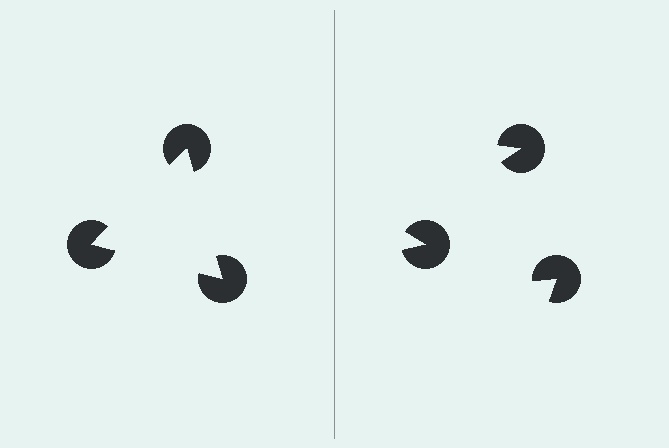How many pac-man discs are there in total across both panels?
6 — 3 on each side.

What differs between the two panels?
The pac-man discs are positioned identically on both sides; only the wedge orientations differ. On the left they align to a triangle; on the right they are misaligned.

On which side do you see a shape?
An illusory triangle appears on the left side. On the right side the wedge cuts are rotated, so no coherent shape forms.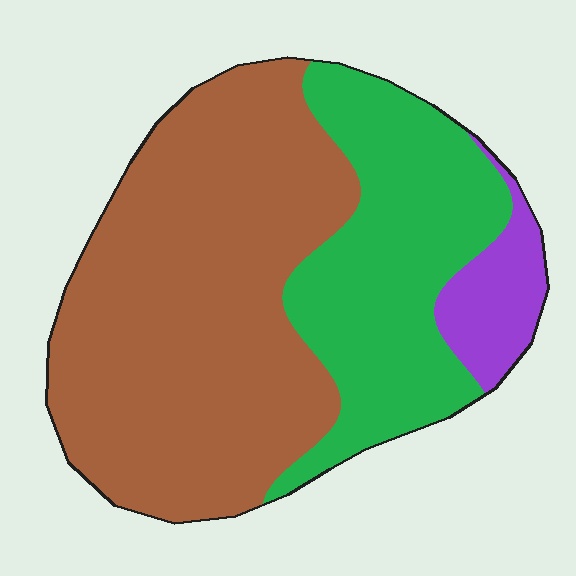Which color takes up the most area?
Brown, at roughly 60%.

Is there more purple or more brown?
Brown.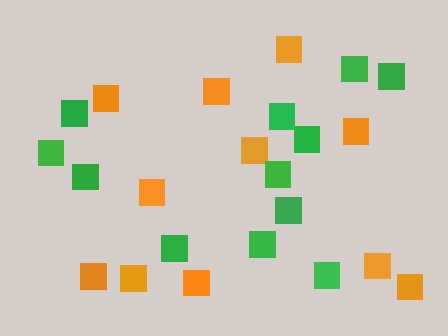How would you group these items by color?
There are 2 groups: one group of orange squares (11) and one group of green squares (12).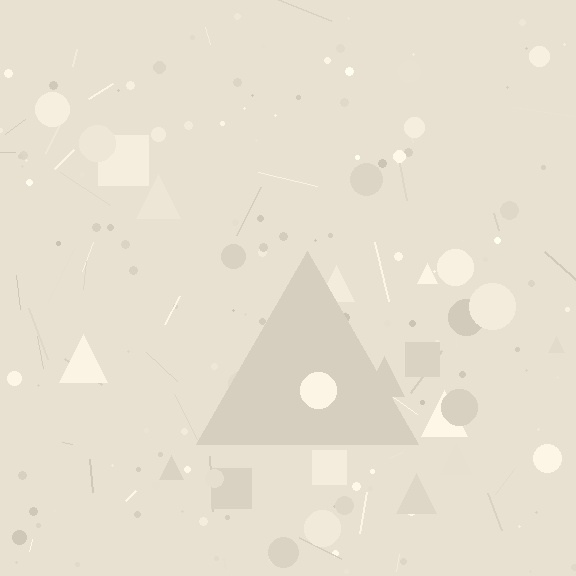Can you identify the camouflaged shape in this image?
The camouflaged shape is a triangle.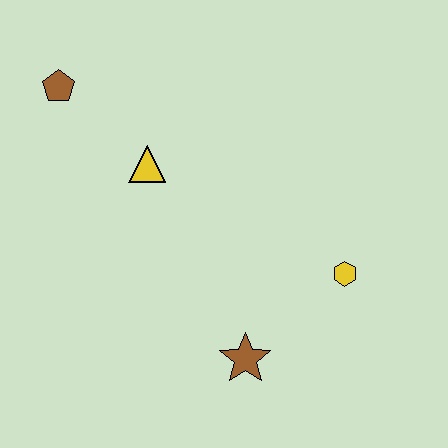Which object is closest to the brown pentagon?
The yellow triangle is closest to the brown pentagon.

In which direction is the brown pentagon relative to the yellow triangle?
The brown pentagon is to the left of the yellow triangle.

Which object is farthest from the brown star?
The brown pentagon is farthest from the brown star.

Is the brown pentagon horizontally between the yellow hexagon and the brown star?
No